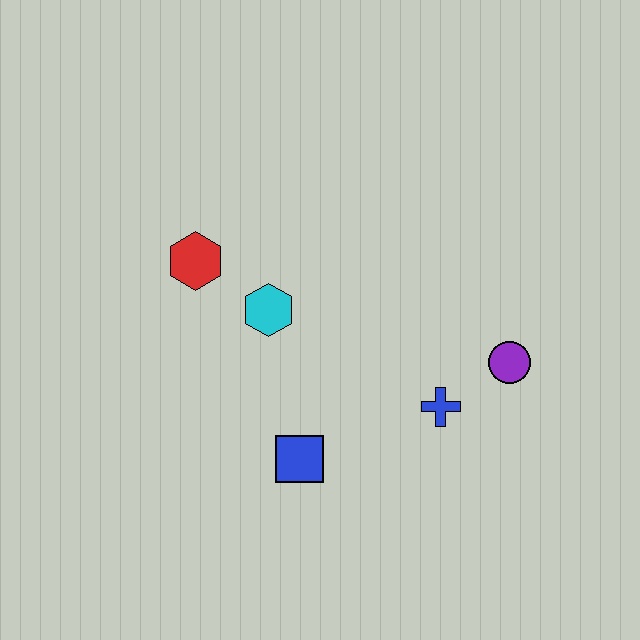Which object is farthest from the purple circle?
The red hexagon is farthest from the purple circle.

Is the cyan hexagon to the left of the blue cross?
Yes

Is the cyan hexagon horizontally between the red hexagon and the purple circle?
Yes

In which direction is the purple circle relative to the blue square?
The purple circle is to the right of the blue square.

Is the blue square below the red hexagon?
Yes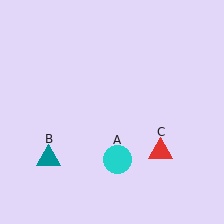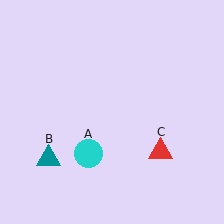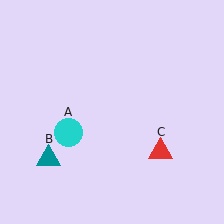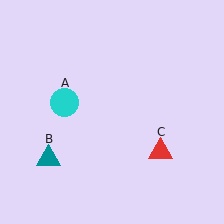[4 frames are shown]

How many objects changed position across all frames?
1 object changed position: cyan circle (object A).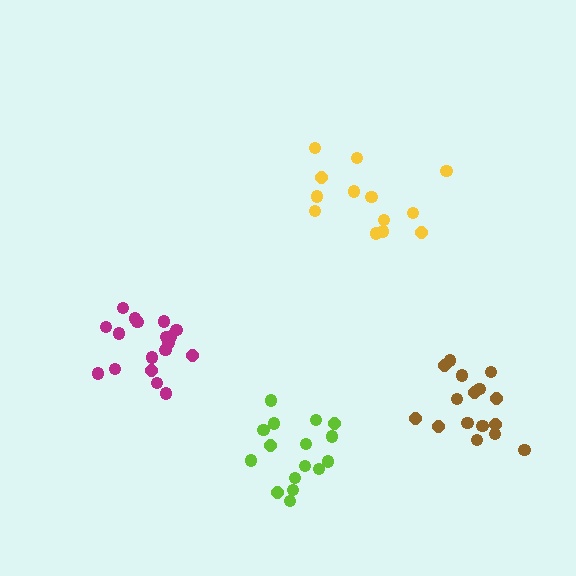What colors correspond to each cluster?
The clusters are colored: lime, yellow, magenta, brown.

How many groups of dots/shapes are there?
There are 4 groups.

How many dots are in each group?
Group 1: 16 dots, Group 2: 13 dots, Group 3: 18 dots, Group 4: 16 dots (63 total).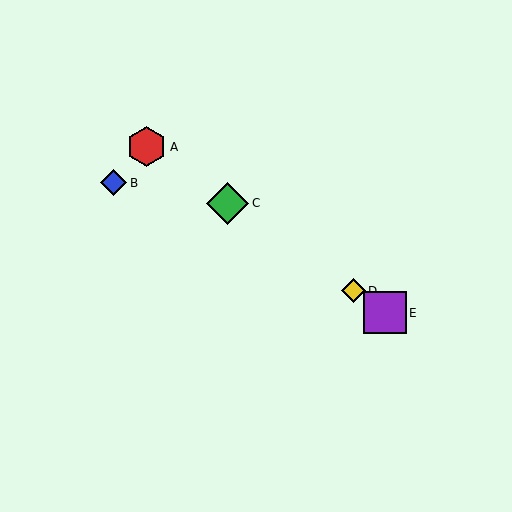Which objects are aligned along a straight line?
Objects A, C, D, E are aligned along a straight line.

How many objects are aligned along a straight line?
4 objects (A, C, D, E) are aligned along a straight line.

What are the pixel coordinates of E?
Object E is at (385, 313).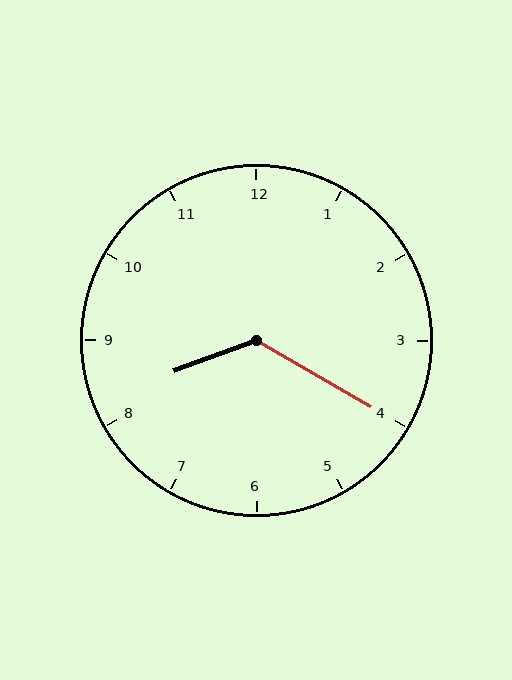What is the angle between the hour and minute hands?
Approximately 130 degrees.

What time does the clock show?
8:20.